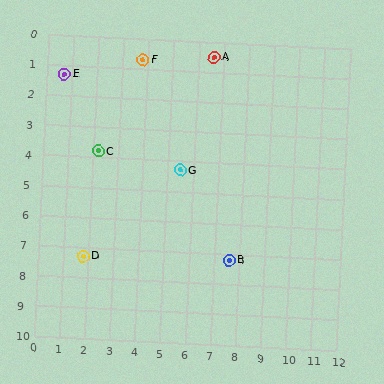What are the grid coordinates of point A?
Point A is at approximately (6.6, 0.5).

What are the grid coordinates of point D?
Point D is at approximately (1.8, 7.3).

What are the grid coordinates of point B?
Point B is at approximately (7.6, 7.2).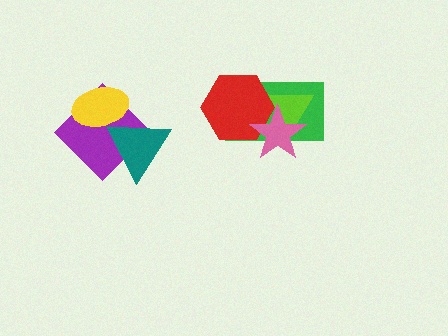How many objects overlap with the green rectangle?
3 objects overlap with the green rectangle.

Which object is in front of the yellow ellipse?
The teal triangle is in front of the yellow ellipse.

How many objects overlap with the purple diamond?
2 objects overlap with the purple diamond.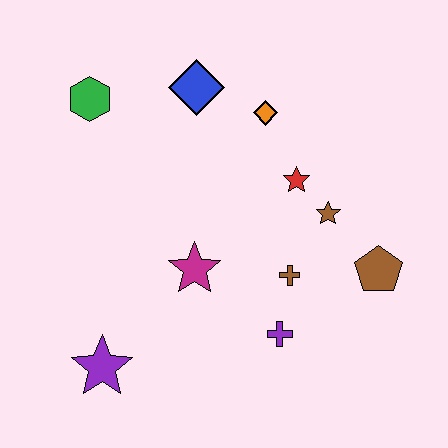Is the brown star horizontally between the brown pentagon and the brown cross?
Yes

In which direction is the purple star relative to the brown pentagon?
The purple star is to the left of the brown pentagon.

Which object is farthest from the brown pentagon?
The green hexagon is farthest from the brown pentagon.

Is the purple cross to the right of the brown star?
No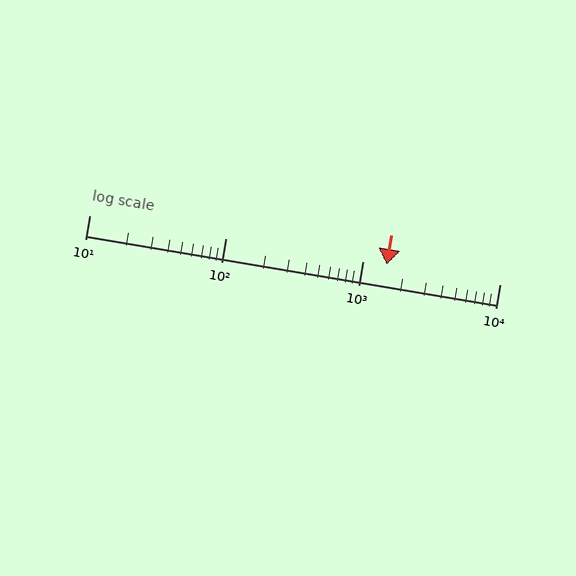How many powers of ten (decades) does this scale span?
The scale spans 3 decades, from 10 to 10000.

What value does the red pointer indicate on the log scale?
The pointer indicates approximately 1500.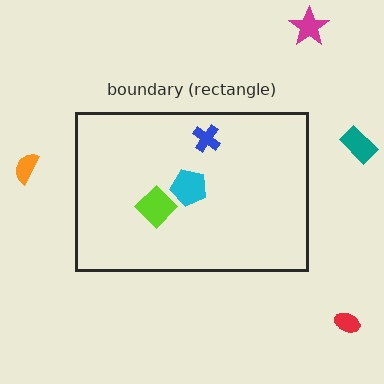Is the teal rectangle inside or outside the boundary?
Outside.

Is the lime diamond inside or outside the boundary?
Inside.